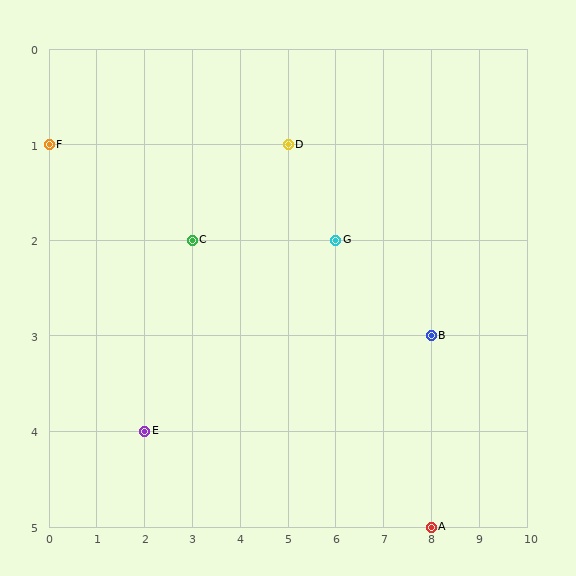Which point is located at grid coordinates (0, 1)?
Point F is at (0, 1).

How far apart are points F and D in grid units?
Points F and D are 5 columns apart.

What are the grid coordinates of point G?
Point G is at grid coordinates (6, 2).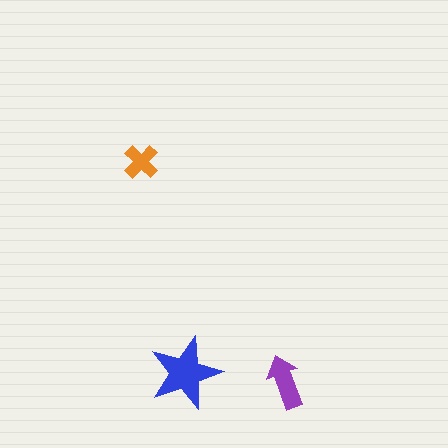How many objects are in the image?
There are 3 objects in the image.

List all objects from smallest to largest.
The orange cross, the purple arrow, the blue star.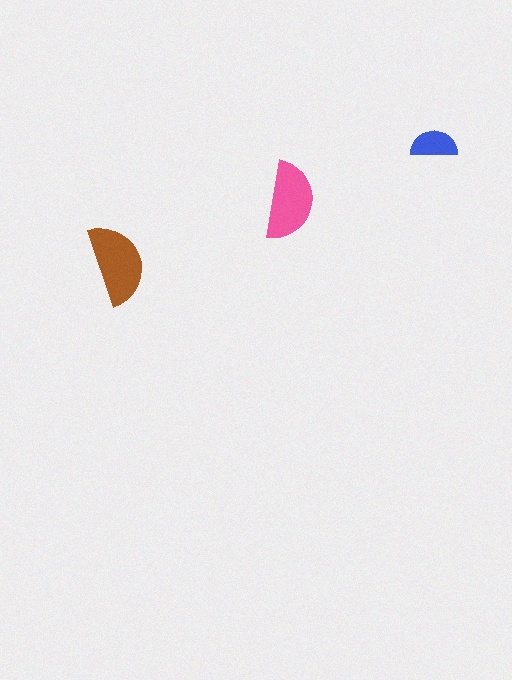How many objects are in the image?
There are 3 objects in the image.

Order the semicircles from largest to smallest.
the brown one, the pink one, the blue one.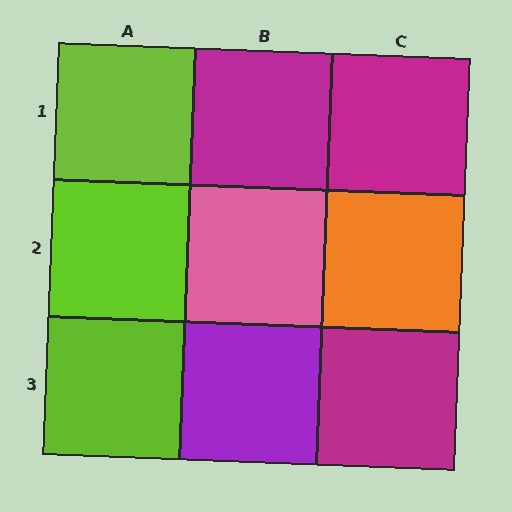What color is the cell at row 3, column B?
Purple.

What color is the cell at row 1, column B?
Magenta.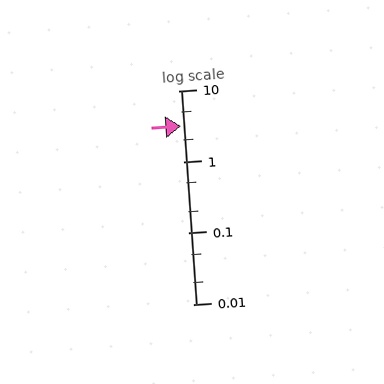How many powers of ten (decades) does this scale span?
The scale spans 3 decades, from 0.01 to 10.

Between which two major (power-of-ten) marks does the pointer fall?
The pointer is between 1 and 10.